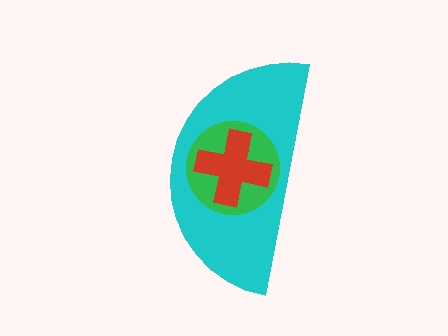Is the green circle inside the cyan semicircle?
Yes.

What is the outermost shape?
The cyan semicircle.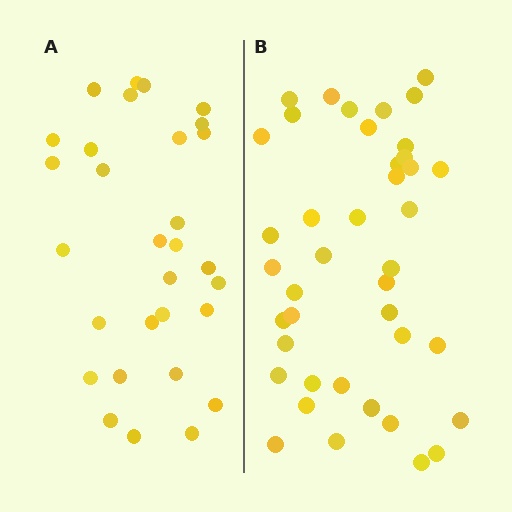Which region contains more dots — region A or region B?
Region B (the right region) has more dots.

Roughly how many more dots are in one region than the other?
Region B has roughly 12 or so more dots than region A.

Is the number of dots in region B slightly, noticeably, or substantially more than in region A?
Region B has noticeably more, but not dramatically so. The ratio is roughly 1.4 to 1.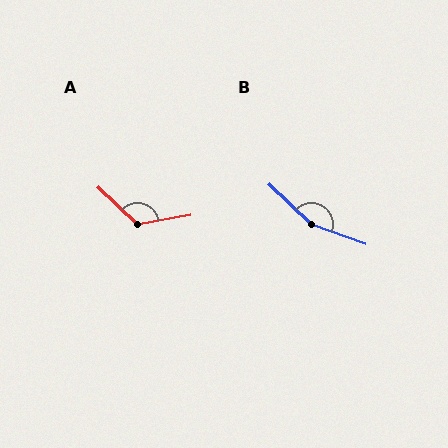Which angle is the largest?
B, at approximately 156 degrees.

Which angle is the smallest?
A, at approximately 126 degrees.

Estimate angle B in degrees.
Approximately 156 degrees.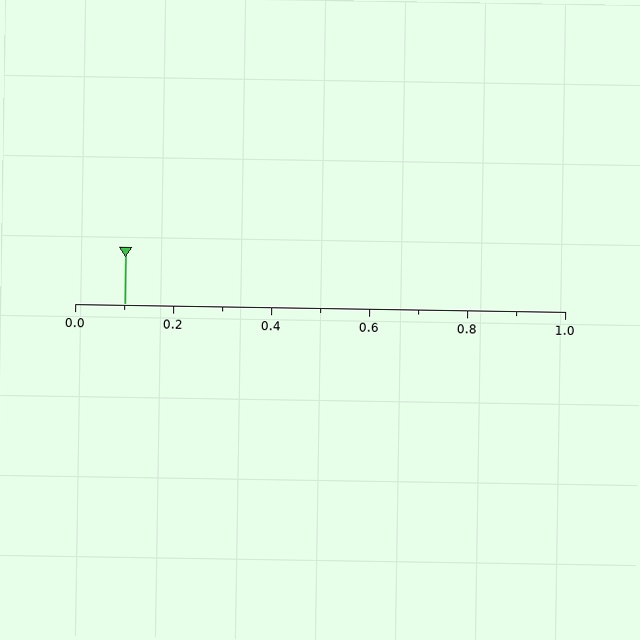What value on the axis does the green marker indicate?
The marker indicates approximately 0.1.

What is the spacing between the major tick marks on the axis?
The major ticks are spaced 0.2 apart.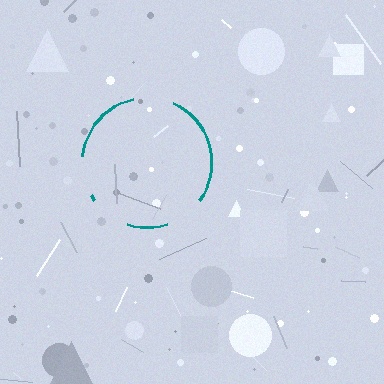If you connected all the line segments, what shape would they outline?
They would outline a circle.